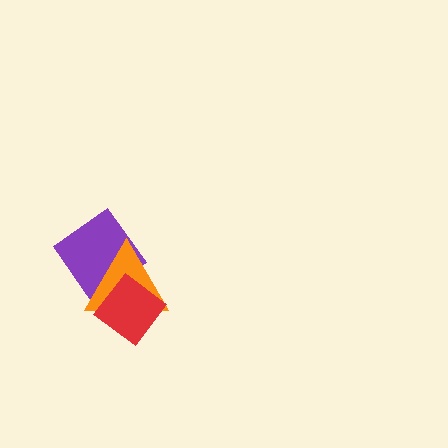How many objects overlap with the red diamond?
1 object overlaps with the red diamond.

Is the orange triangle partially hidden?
Yes, it is partially covered by another shape.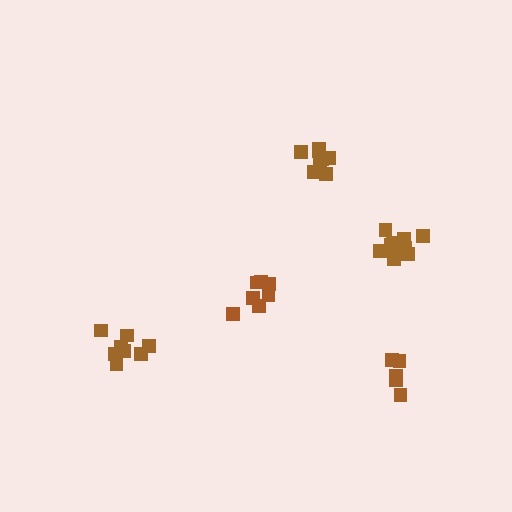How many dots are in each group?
Group 1: 7 dots, Group 2: 8 dots, Group 3: 8 dots, Group 4: 11 dots, Group 5: 5 dots (39 total).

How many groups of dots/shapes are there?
There are 5 groups.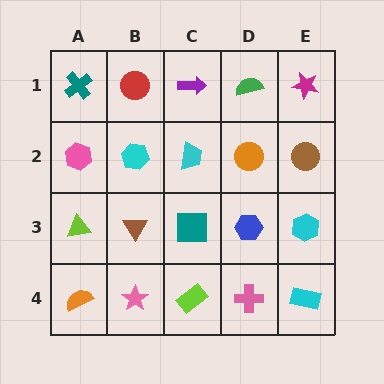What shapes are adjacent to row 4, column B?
A brown triangle (row 3, column B), an orange semicircle (row 4, column A), a lime rectangle (row 4, column C).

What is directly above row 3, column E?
A brown circle.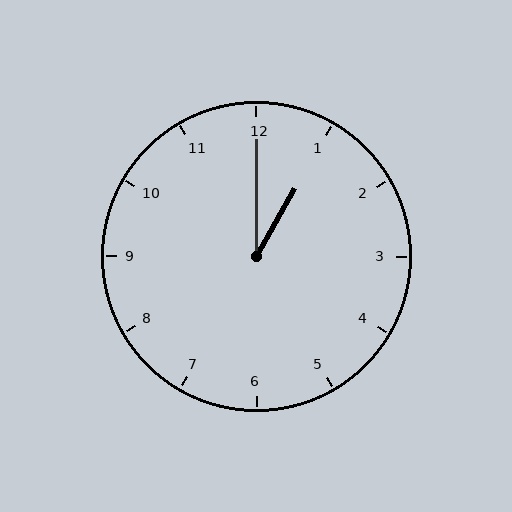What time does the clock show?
1:00.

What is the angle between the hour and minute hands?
Approximately 30 degrees.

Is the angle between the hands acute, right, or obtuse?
It is acute.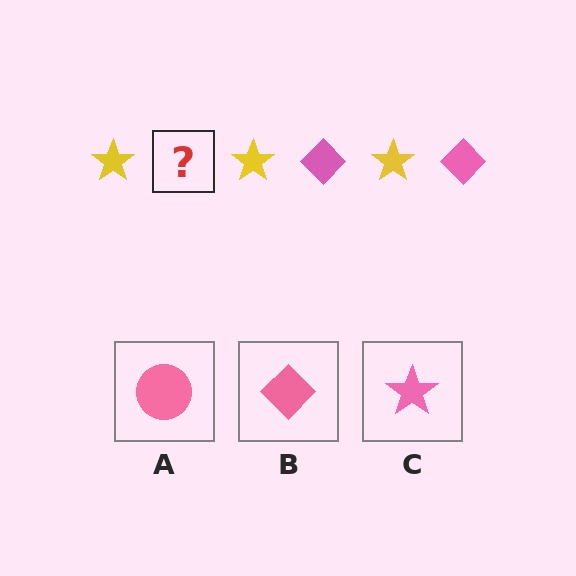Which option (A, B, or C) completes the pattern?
B.